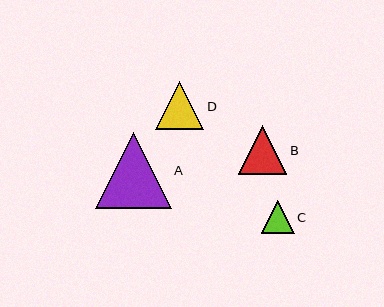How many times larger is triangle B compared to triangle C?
Triangle B is approximately 1.5 times the size of triangle C.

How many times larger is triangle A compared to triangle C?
Triangle A is approximately 2.3 times the size of triangle C.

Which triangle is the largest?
Triangle A is the largest with a size of approximately 76 pixels.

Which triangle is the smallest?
Triangle C is the smallest with a size of approximately 33 pixels.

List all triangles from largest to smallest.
From largest to smallest: A, B, D, C.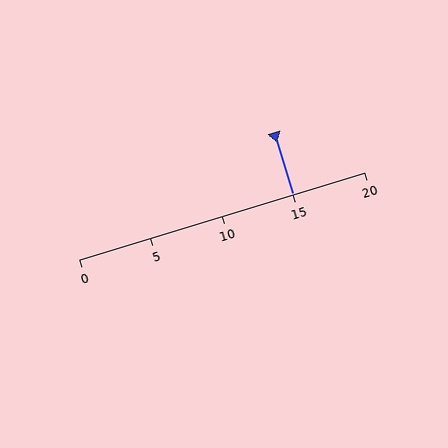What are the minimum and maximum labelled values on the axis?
The axis runs from 0 to 20.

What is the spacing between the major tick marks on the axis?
The major ticks are spaced 5 apart.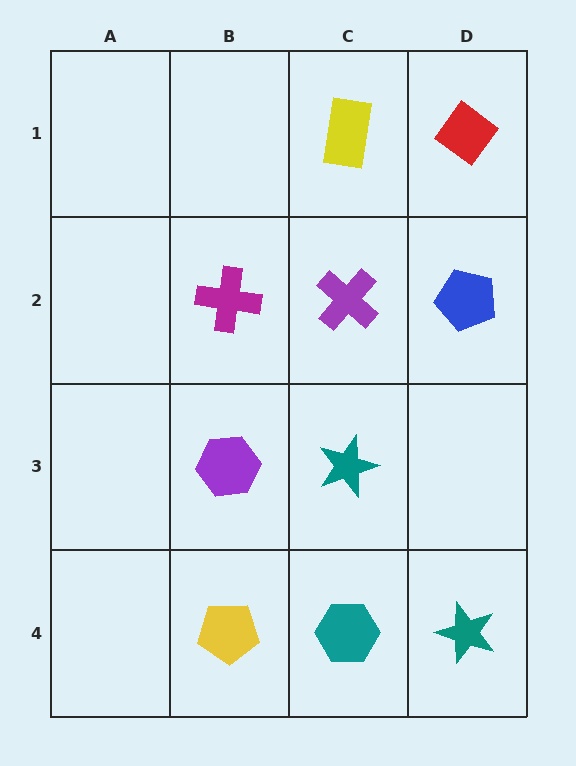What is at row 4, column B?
A yellow pentagon.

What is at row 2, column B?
A magenta cross.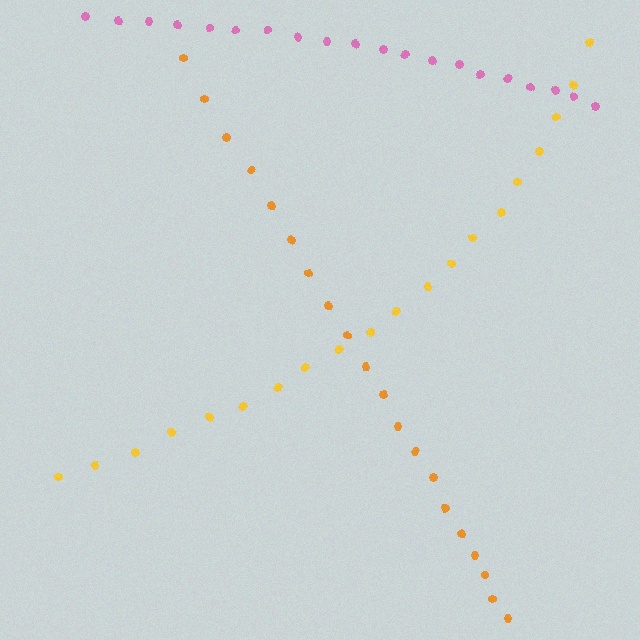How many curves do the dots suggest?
There are 3 distinct paths.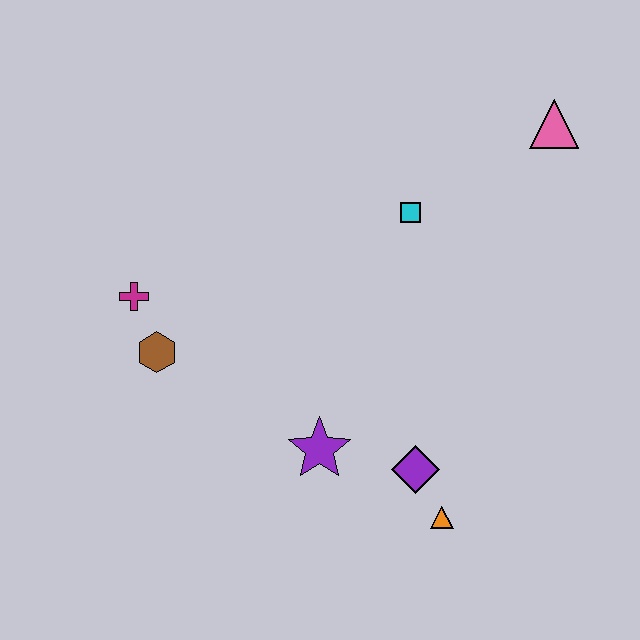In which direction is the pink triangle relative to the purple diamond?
The pink triangle is above the purple diamond.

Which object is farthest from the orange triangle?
The pink triangle is farthest from the orange triangle.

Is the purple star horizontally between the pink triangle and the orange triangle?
No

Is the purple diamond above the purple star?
No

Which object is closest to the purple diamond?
The orange triangle is closest to the purple diamond.